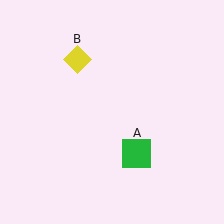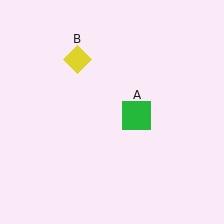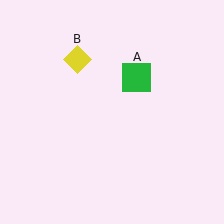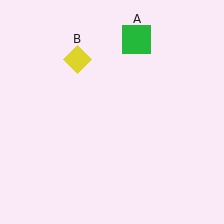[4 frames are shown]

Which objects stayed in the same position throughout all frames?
Yellow diamond (object B) remained stationary.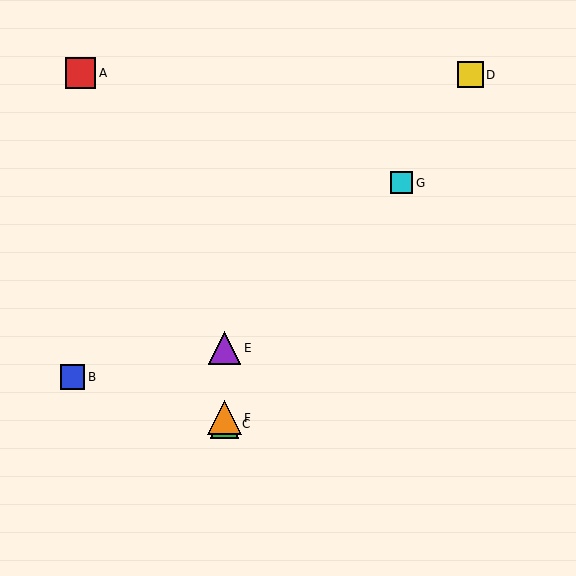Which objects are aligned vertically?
Objects C, E, F are aligned vertically.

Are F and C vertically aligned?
Yes, both are at x≈224.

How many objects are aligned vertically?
3 objects (C, E, F) are aligned vertically.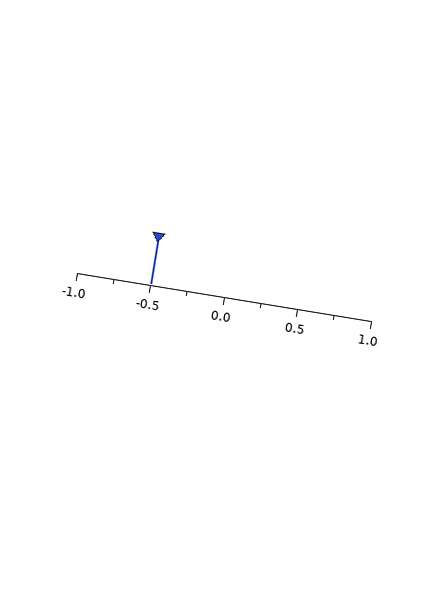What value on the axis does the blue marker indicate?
The marker indicates approximately -0.5.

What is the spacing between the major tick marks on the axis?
The major ticks are spaced 0.5 apart.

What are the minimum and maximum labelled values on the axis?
The axis runs from -1.0 to 1.0.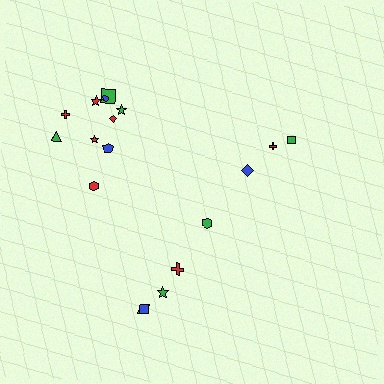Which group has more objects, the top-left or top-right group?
The top-left group.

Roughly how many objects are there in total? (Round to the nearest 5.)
Roughly 20 objects in total.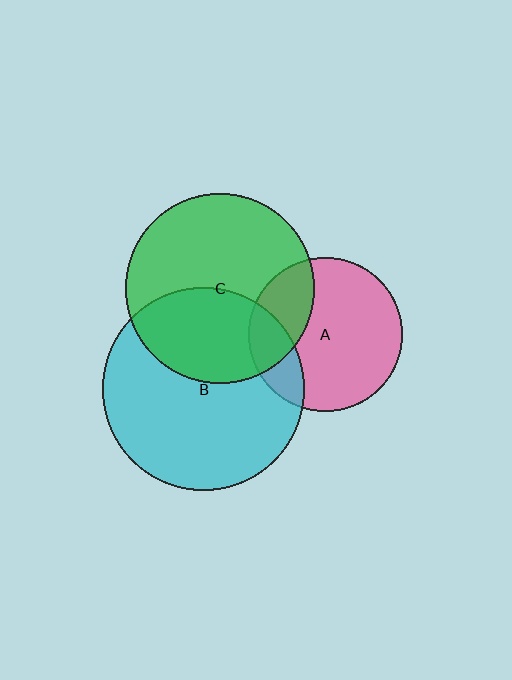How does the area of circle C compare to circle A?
Approximately 1.5 times.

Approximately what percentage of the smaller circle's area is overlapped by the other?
Approximately 25%.